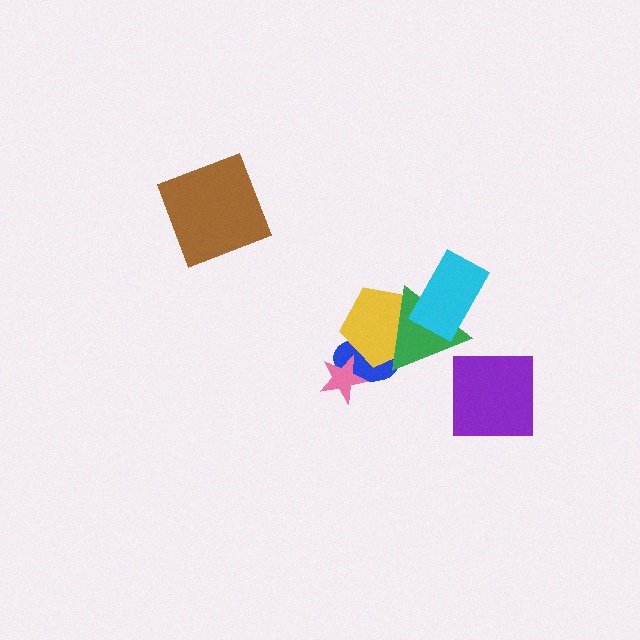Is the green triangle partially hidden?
Yes, it is partially covered by another shape.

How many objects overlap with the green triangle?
3 objects overlap with the green triangle.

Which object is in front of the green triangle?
The cyan rectangle is in front of the green triangle.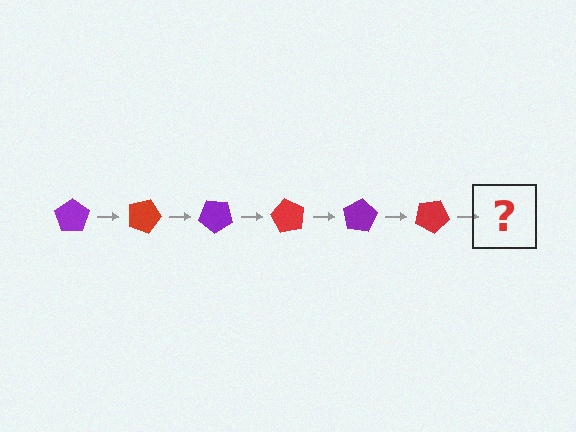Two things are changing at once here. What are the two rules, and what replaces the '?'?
The two rules are that it rotates 20 degrees each step and the color cycles through purple and red. The '?' should be a purple pentagon, rotated 120 degrees from the start.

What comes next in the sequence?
The next element should be a purple pentagon, rotated 120 degrees from the start.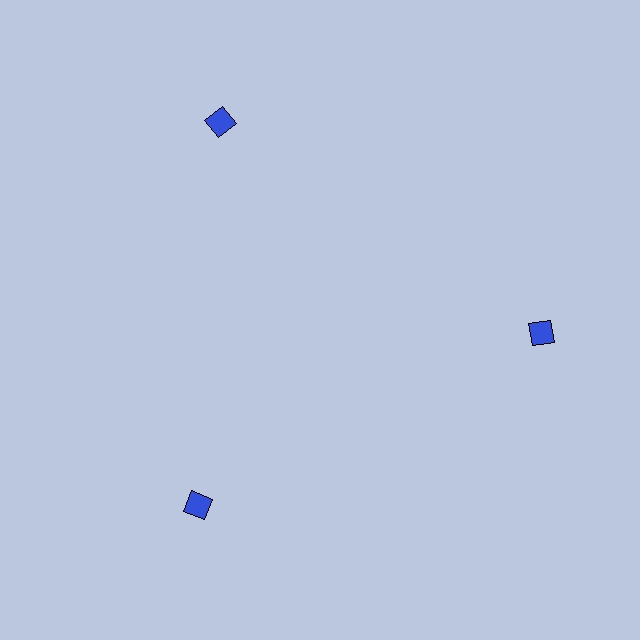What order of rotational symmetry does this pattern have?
This pattern has 3-fold rotational symmetry.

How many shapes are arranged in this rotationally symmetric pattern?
There are 3 shapes, arranged in 3 groups of 1.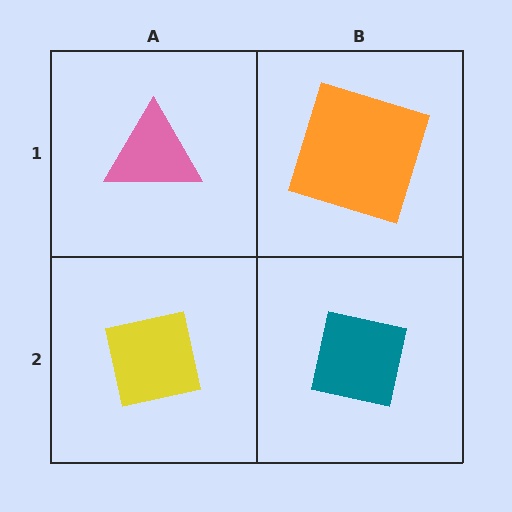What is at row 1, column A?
A pink triangle.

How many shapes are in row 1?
2 shapes.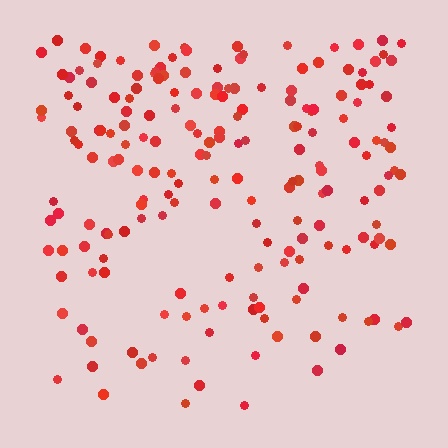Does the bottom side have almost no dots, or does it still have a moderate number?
Still a moderate number, just noticeably fewer than the top.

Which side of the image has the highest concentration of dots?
The top.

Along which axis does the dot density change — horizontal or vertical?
Vertical.